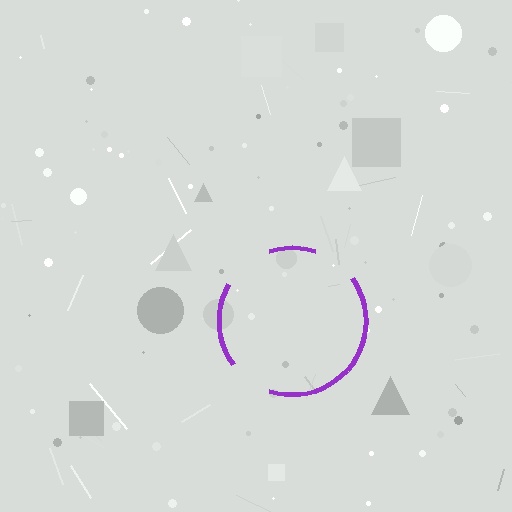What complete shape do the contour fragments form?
The contour fragments form a circle.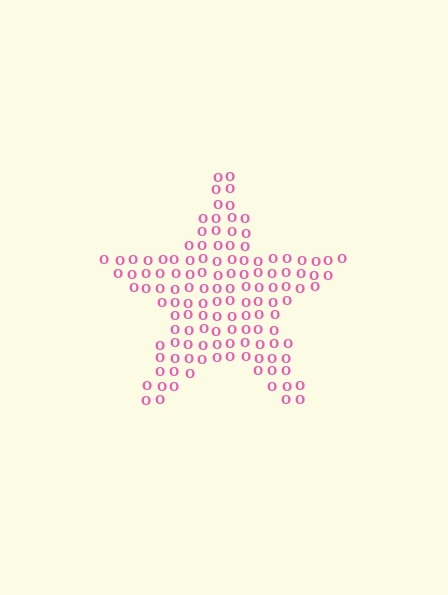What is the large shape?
The large shape is a star.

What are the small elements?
The small elements are letter O's.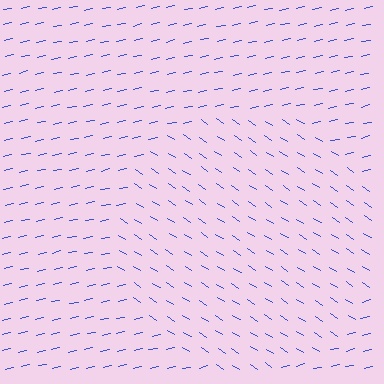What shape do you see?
I see a circle.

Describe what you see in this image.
The image is filled with small blue line segments. A circle region in the image has lines oriented differently from the surrounding lines, creating a visible texture boundary.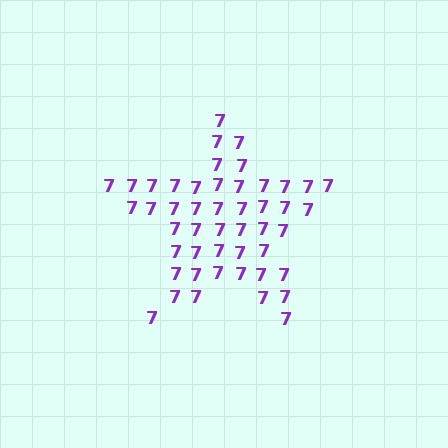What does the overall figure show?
The overall figure shows a star.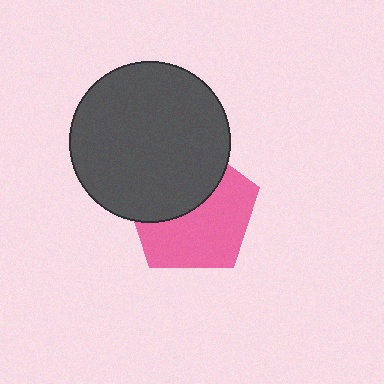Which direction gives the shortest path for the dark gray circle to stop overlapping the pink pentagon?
Moving up gives the shortest separation.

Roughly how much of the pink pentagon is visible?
About half of it is visible (roughly 56%).